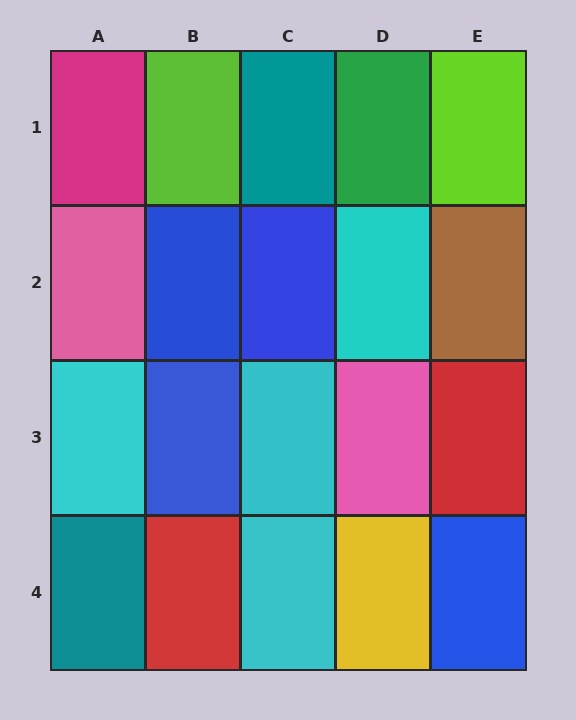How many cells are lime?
2 cells are lime.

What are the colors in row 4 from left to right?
Teal, red, cyan, yellow, blue.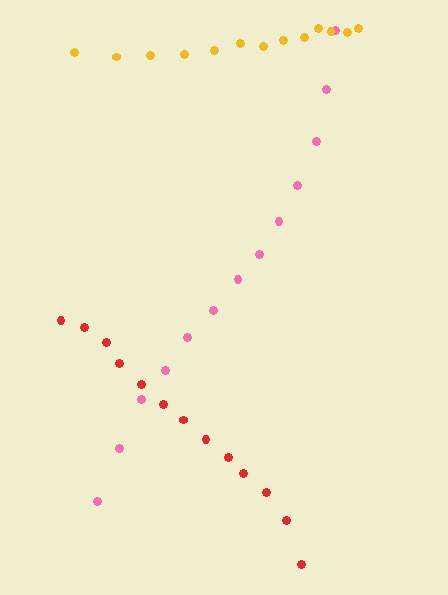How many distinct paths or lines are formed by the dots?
There are 3 distinct paths.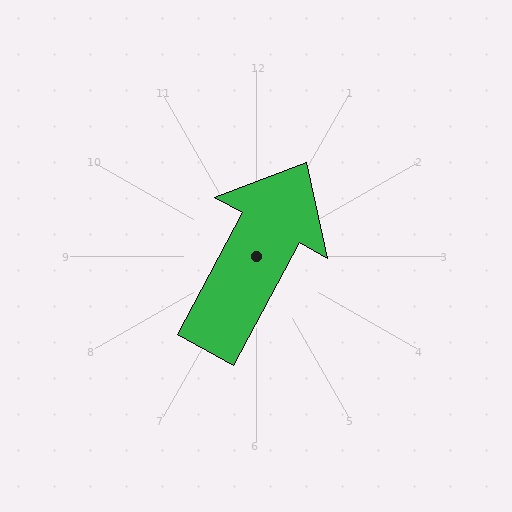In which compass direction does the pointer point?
Northeast.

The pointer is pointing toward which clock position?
Roughly 1 o'clock.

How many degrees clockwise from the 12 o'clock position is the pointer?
Approximately 28 degrees.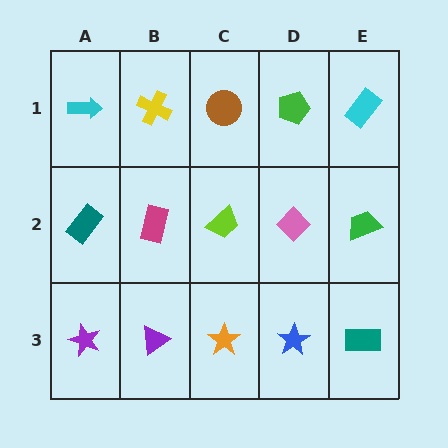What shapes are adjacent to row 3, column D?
A pink diamond (row 2, column D), an orange star (row 3, column C), a teal rectangle (row 3, column E).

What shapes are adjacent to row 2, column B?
A yellow cross (row 1, column B), a purple triangle (row 3, column B), a teal rectangle (row 2, column A), a lime trapezoid (row 2, column C).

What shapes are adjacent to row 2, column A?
A cyan arrow (row 1, column A), a purple star (row 3, column A), a magenta rectangle (row 2, column B).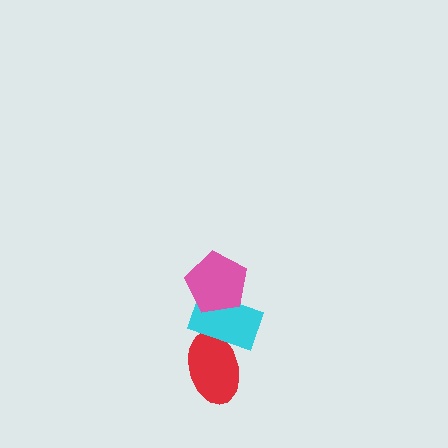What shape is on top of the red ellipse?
The cyan rectangle is on top of the red ellipse.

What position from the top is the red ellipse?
The red ellipse is 3rd from the top.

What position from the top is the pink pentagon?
The pink pentagon is 1st from the top.